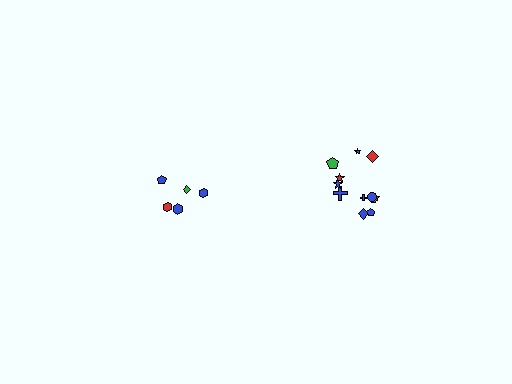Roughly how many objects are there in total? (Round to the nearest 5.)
Roughly 15 objects in total.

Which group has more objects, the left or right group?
The right group.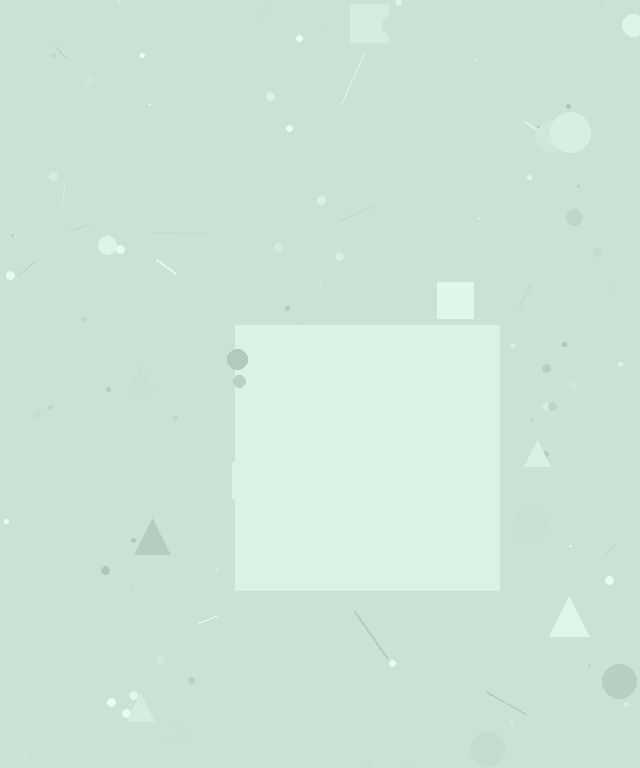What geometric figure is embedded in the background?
A square is embedded in the background.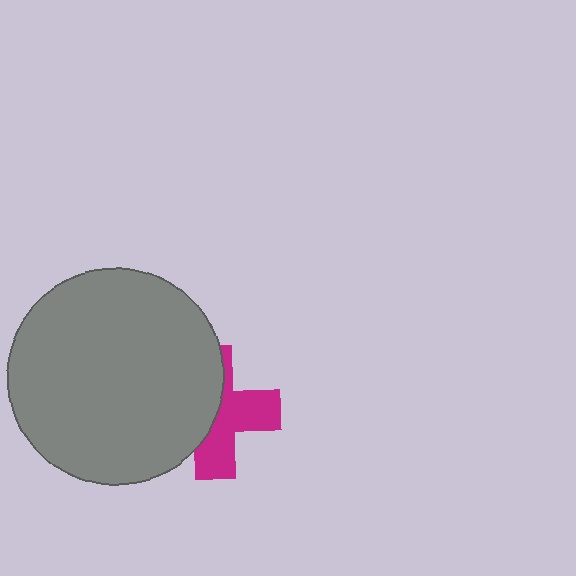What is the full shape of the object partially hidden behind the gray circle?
The partially hidden object is a magenta cross.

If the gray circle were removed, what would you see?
You would see the complete magenta cross.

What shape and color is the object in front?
The object in front is a gray circle.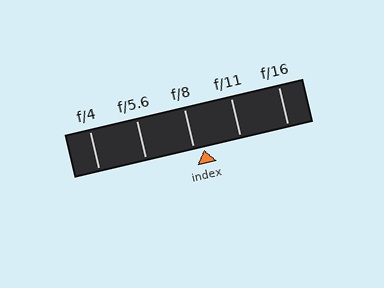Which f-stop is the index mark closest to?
The index mark is closest to f/8.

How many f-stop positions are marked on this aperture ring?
There are 5 f-stop positions marked.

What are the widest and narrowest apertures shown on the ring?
The widest aperture shown is f/4 and the narrowest is f/16.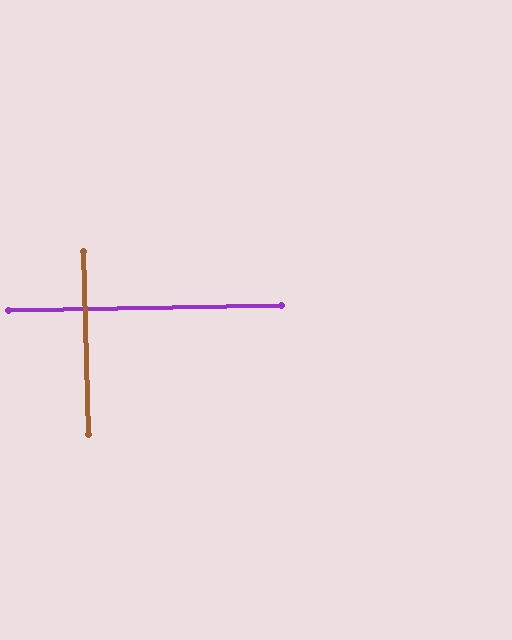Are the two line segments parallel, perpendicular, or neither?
Perpendicular — they meet at approximately 89°.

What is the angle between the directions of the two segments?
Approximately 89 degrees.